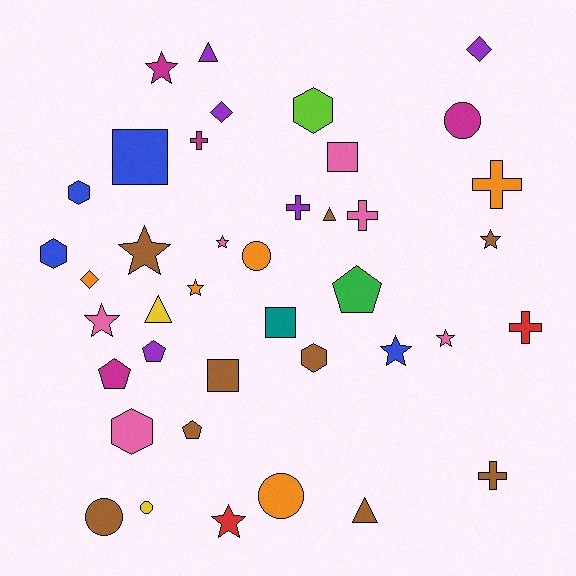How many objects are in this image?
There are 40 objects.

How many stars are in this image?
There are 9 stars.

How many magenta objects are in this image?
There are 4 magenta objects.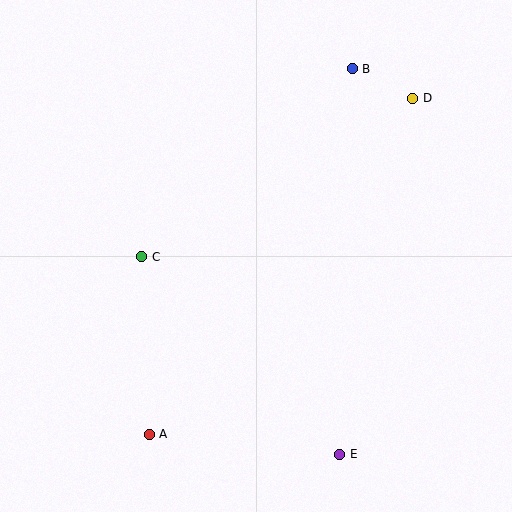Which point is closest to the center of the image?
Point C at (142, 257) is closest to the center.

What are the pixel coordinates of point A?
Point A is at (149, 434).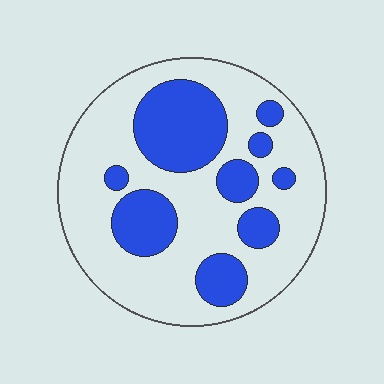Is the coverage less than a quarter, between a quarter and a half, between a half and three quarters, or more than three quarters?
Between a quarter and a half.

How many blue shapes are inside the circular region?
9.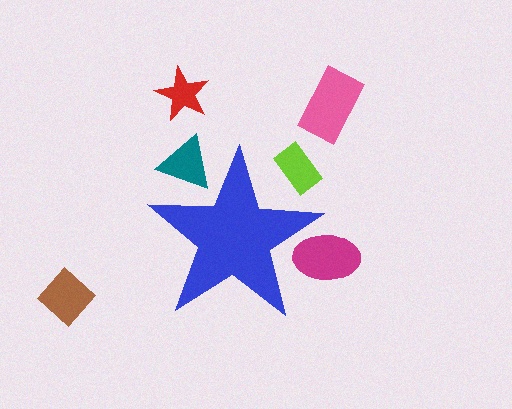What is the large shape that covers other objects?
A blue star.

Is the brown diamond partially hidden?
No, the brown diamond is fully visible.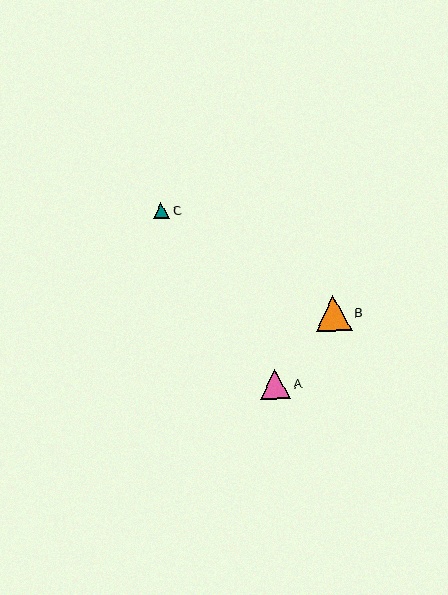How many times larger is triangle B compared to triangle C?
Triangle B is approximately 2.2 times the size of triangle C.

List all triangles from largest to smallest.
From largest to smallest: B, A, C.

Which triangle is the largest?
Triangle B is the largest with a size of approximately 36 pixels.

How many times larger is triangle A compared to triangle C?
Triangle A is approximately 1.8 times the size of triangle C.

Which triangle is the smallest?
Triangle C is the smallest with a size of approximately 16 pixels.